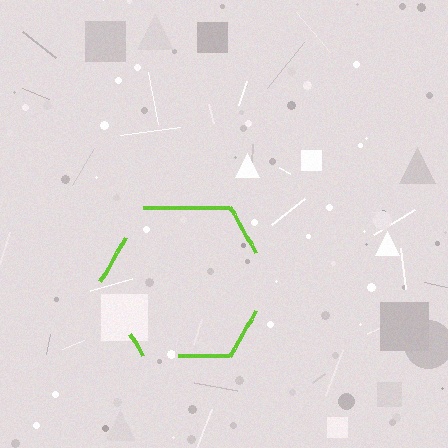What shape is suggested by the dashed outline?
The dashed outline suggests a hexagon.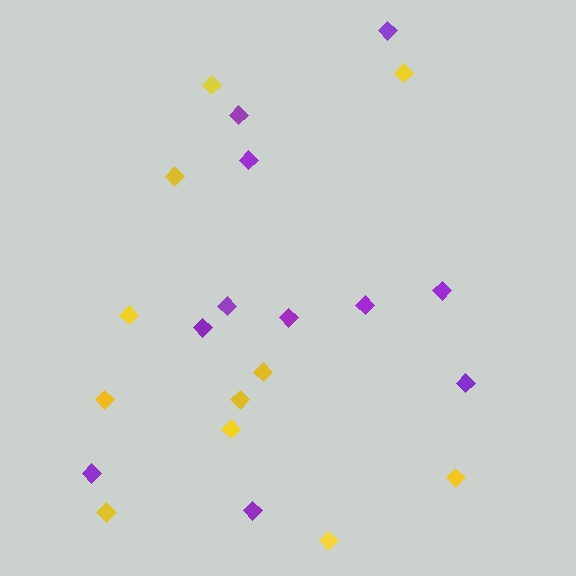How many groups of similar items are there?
There are 2 groups: one group of purple diamonds (11) and one group of yellow diamonds (11).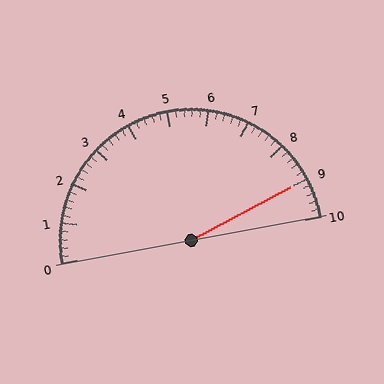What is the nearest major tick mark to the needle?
The nearest major tick mark is 9.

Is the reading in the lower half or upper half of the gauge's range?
The reading is in the upper half of the range (0 to 10).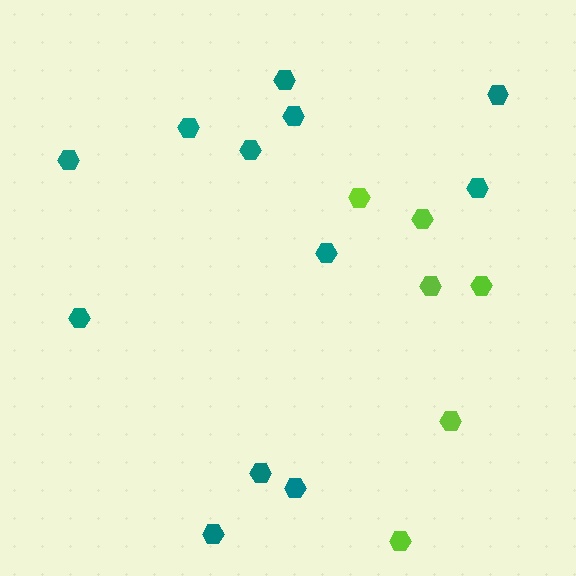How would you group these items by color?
There are 2 groups: one group of teal hexagons (12) and one group of lime hexagons (6).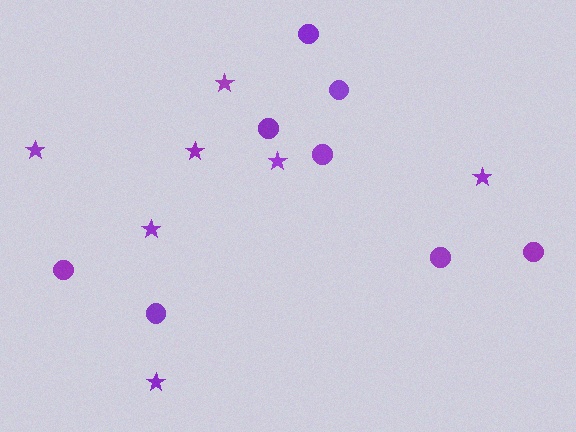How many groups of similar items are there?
There are 2 groups: one group of circles (8) and one group of stars (7).